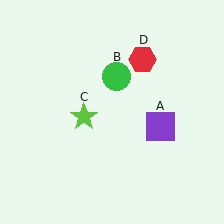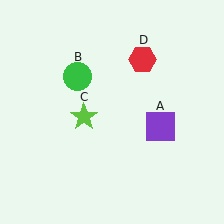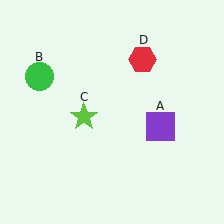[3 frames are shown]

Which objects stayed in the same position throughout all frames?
Purple square (object A) and lime star (object C) and red hexagon (object D) remained stationary.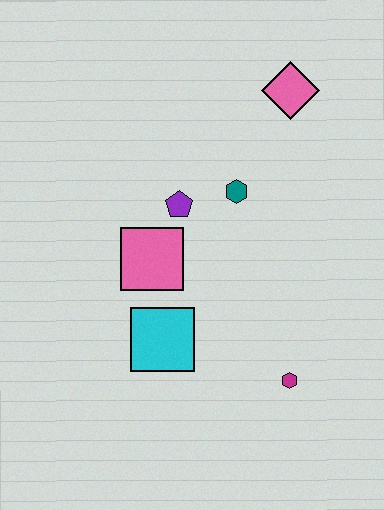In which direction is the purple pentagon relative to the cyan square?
The purple pentagon is above the cyan square.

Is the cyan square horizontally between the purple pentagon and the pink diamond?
No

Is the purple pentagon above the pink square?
Yes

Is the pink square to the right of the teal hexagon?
No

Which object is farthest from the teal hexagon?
The magenta hexagon is farthest from the teal hexagon.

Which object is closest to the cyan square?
The pink square is closest to the cyan square.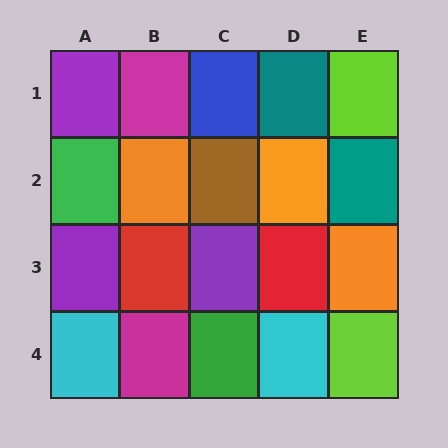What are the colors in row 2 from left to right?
Green, orange, brown, orange, teal.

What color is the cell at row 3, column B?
Red.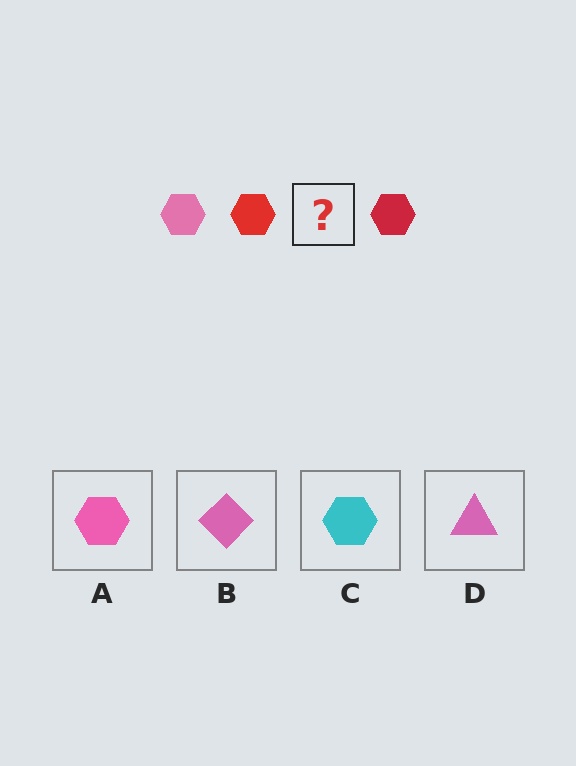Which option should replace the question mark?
Option A.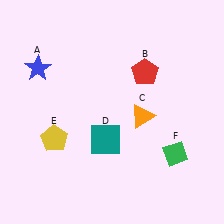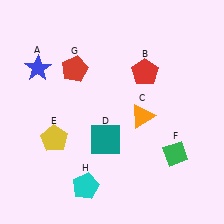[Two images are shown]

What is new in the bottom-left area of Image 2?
A cyan pentagon (H) was added in the bottom-left area of Image 2.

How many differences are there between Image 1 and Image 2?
There are 2 differences between the two images.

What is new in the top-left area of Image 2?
A red pentagon (G) was added in the top-left area of Image 2.